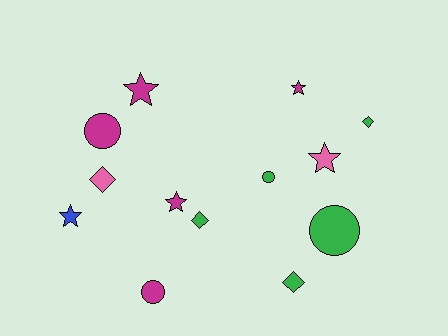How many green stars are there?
There are no green stars.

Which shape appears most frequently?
Star, with 5 objects.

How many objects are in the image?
There are 13 objects.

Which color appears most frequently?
Magenta, with 5 objects.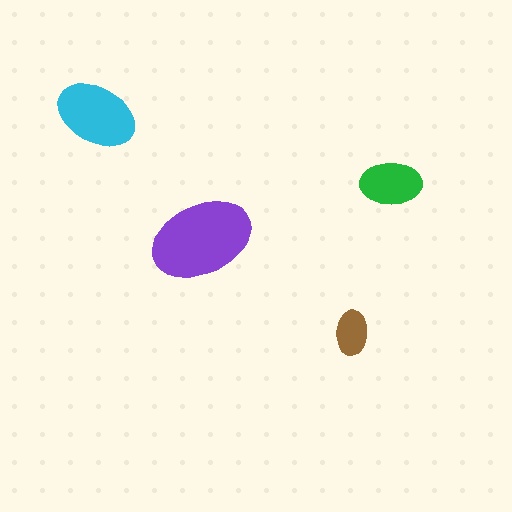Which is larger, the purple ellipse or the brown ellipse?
The purple one.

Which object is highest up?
The cyan ellipse is topmost.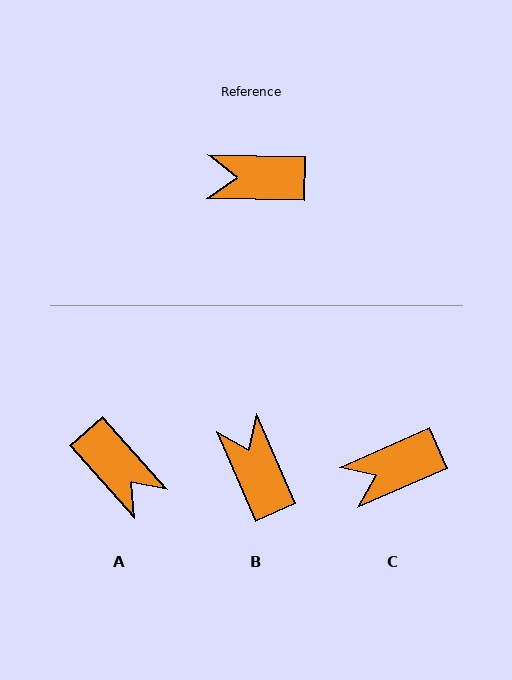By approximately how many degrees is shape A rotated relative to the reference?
Approximately 133 degrees counter-clockwise.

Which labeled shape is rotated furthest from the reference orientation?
A, about 133 degrees away.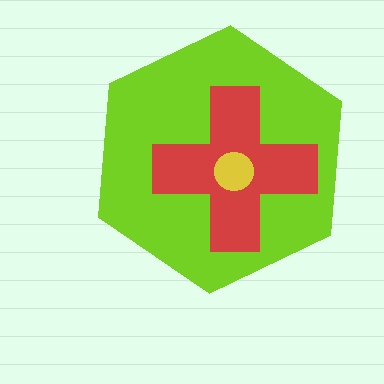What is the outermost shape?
The lime hexagon.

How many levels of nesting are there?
3.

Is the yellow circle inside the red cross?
Yes.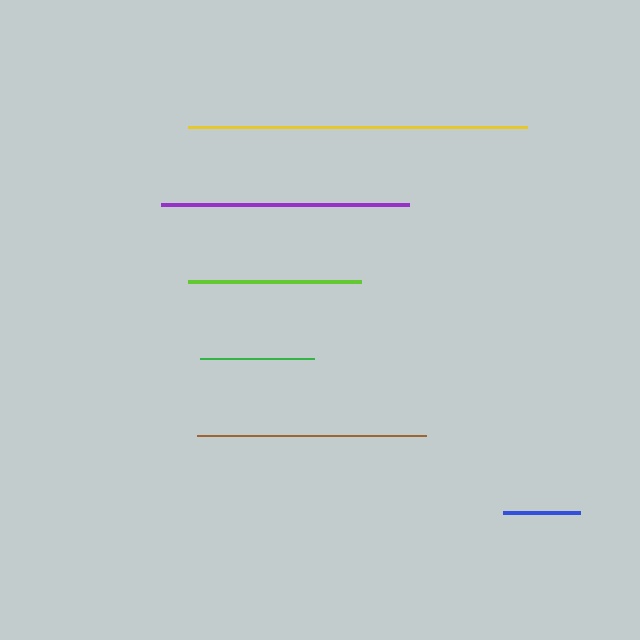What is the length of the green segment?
The green segment is approximately 114 pixels long.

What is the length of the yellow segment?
The yellow segment is approximately 339 pixels long.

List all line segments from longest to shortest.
From longest to shortest: yellow, purple, brown, lime, green, blue.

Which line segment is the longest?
The yellow line is the longest at approximately 339 pixels.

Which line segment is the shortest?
The blue line is the shortest at approximately 77 pixels.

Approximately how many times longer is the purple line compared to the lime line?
The purple line is approximately 1.4 times the length of the lime line.